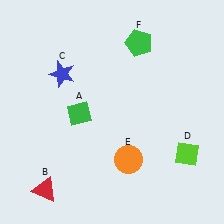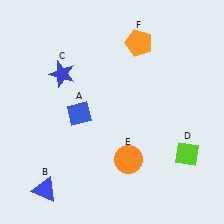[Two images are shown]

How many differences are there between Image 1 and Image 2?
There are 3 differences between the two images.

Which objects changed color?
A changed from green to blue. B changed from red to blue. F changed from green to orange.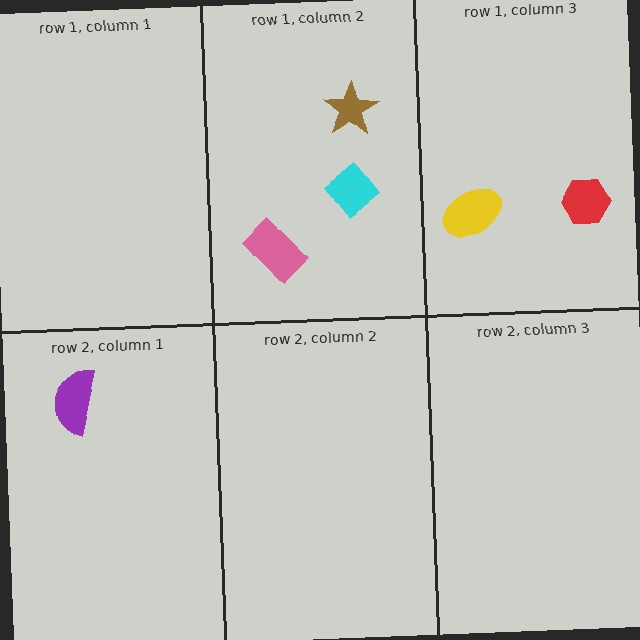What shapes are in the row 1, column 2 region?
The pink rectangle, the brown star, the cyan diamond.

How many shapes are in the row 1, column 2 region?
3.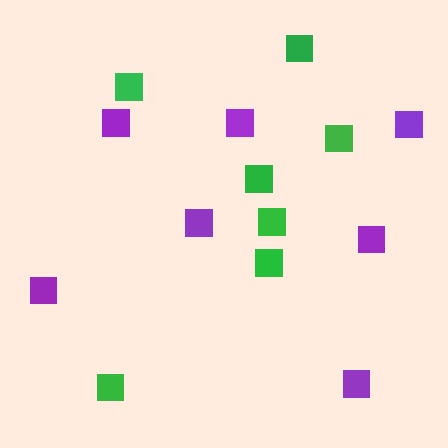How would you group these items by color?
There are 2 groups: one group of purple squares (7) and one group of green squares (7).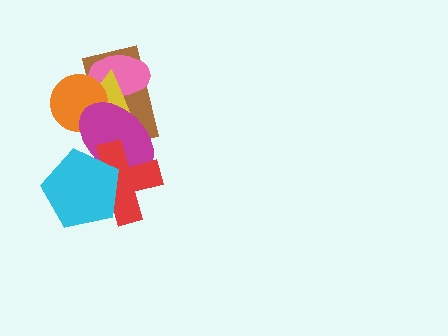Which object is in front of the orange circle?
The magenta ellipse is in front of the orange circle.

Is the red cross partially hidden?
Yes, it is partially covered by another shape.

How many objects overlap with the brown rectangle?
4 objects overlap with the brown rectangle.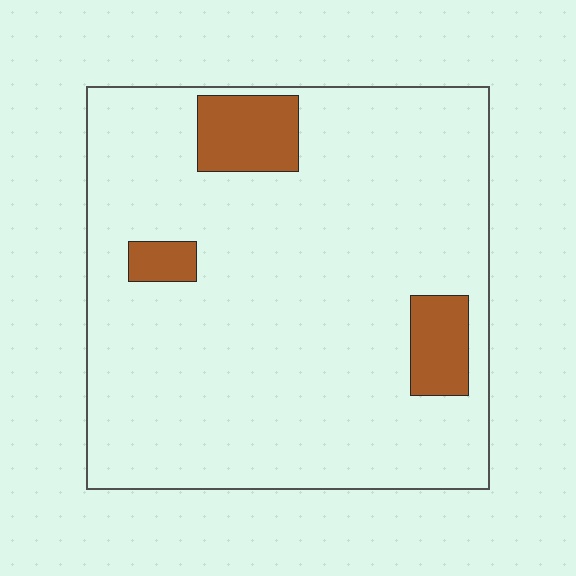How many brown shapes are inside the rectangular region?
3.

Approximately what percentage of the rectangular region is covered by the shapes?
Approximately 10%.